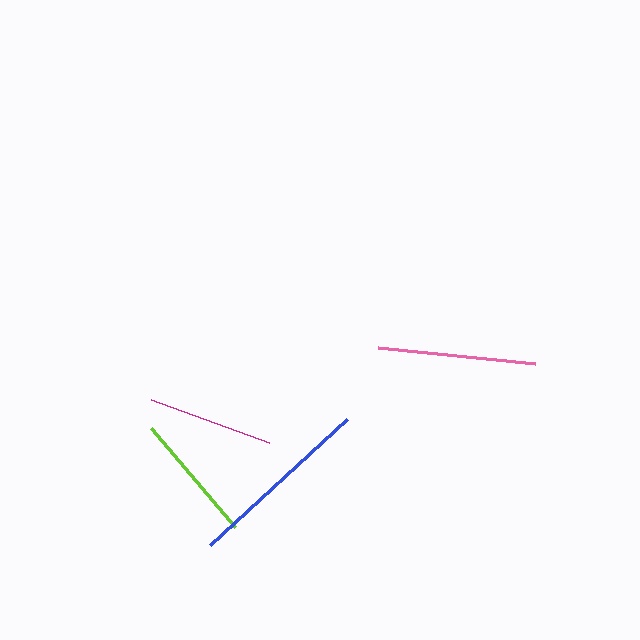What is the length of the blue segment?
The blue segment is approximately 186 pixels long.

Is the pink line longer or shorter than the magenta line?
The pink line is longer than the magenta line.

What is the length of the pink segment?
The pink segment is approximately 157 pixels long.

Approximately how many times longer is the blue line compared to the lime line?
The blue line is approximately 1.4 times the length of the lime line.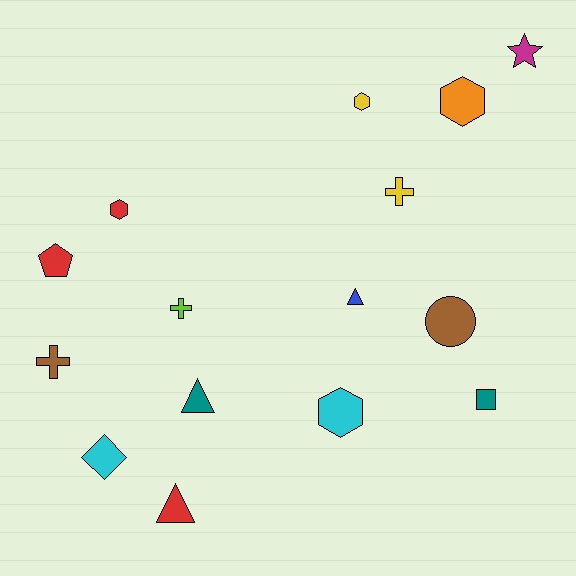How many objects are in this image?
There are 15 objects.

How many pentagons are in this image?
There is 1 pentagon.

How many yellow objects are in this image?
There are 2 yellow objects.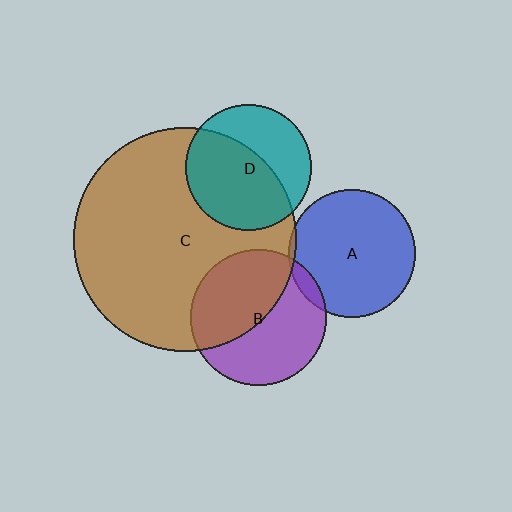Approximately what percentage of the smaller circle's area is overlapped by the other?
Approximately 50%.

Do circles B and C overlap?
Yes.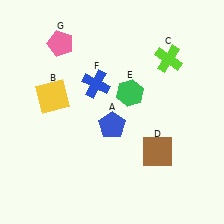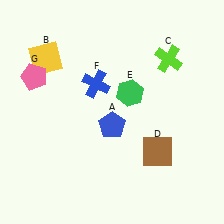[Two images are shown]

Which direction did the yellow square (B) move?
The yellow square (B) moved up.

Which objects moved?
The objects that moved are: the yellow square (B), the pink pentagon (G).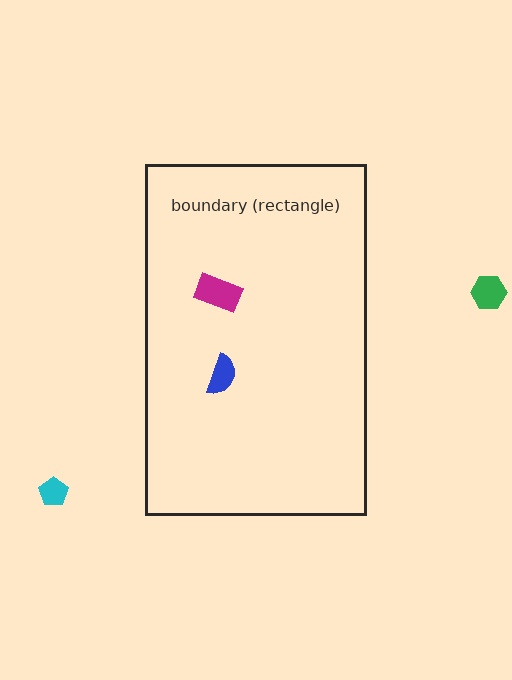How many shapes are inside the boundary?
2 inside, 2 outside.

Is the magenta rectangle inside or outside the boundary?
Inside.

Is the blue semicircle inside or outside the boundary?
Inside.